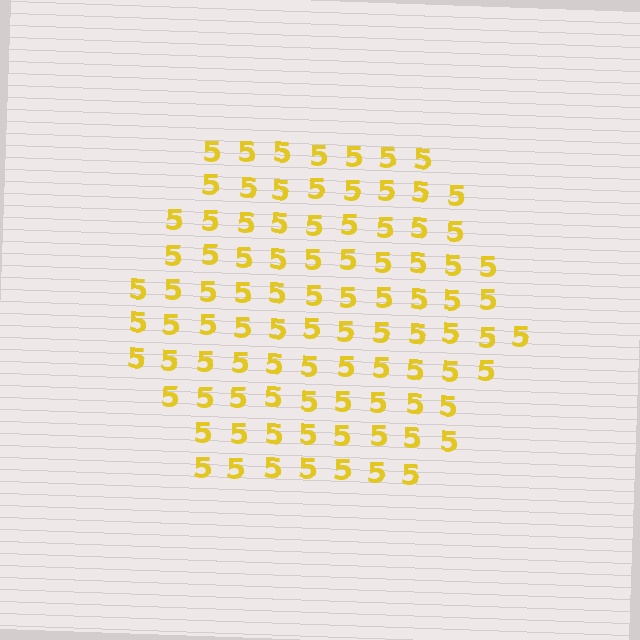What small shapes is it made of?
It is made of small digit 5's.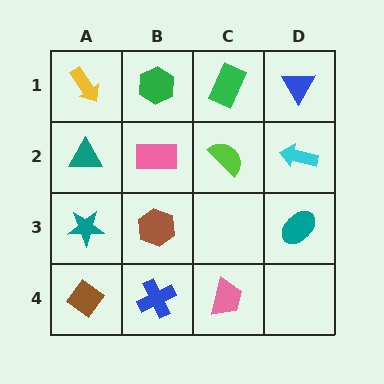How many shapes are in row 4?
3 shapes.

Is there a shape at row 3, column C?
No, that cell is empty.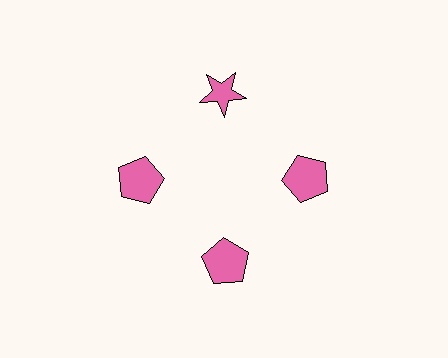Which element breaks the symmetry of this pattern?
The pink star at roughly the 12 o'clock position breaks the symmetry. All other shapes are pink pentagons.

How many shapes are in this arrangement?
There are 4 shapes arranged in a ring pattern.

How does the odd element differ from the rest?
It has a different shape: star instead of pentagon.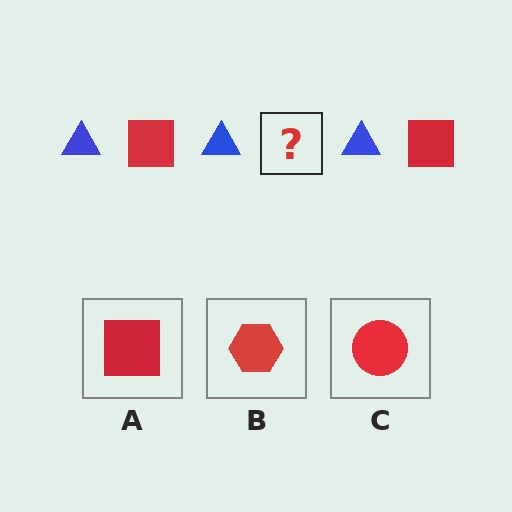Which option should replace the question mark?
Option A.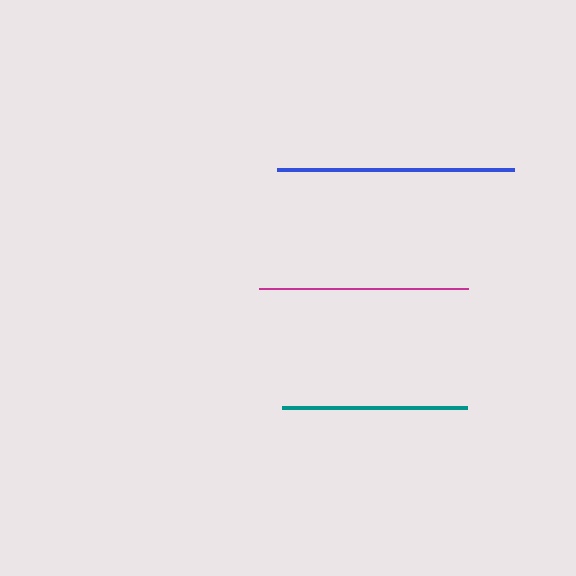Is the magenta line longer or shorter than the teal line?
The magenta line is longer than the teal line.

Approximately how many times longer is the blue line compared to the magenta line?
The blue line is approximately 1.1 times the length of the magenta line.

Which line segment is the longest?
The blue line is the longest at approximately 237 pixels.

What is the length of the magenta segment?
The magenta segment is approximately 209 pixels long.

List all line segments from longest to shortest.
From longest to shortest: blue, magenta, teal.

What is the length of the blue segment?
The blue segment is approximately 237 pixels long.